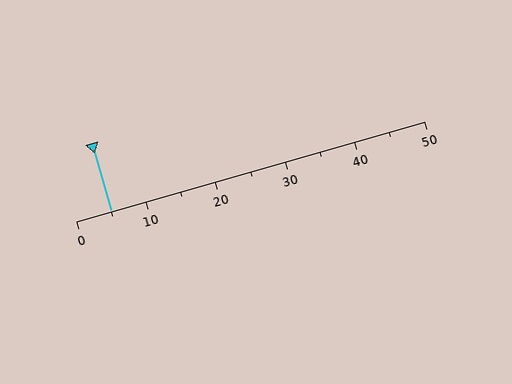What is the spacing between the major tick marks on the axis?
The major ticks are spaced 10 apart.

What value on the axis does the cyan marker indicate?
The marker indicates approximately 5.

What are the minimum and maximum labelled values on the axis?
The axis runs from 0 to 50.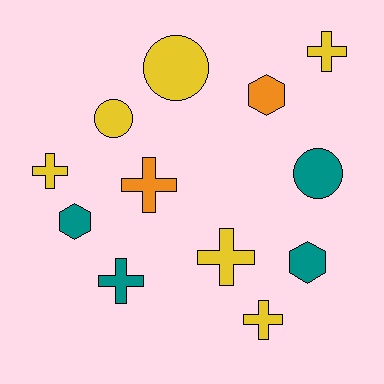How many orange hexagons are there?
There is 1 orange hexagon.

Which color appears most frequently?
Yellow, with 6 objects.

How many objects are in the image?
There are 12 objects.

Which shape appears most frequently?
Cross, with 6 objects.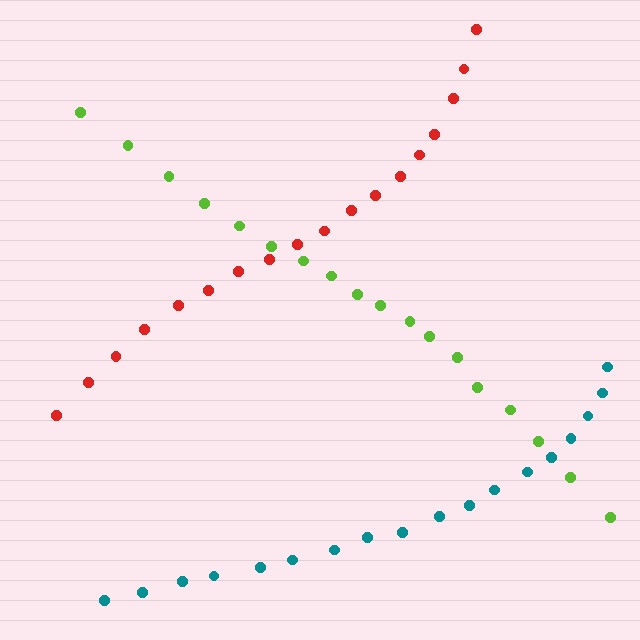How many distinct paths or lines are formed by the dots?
There are 3 distinct paths.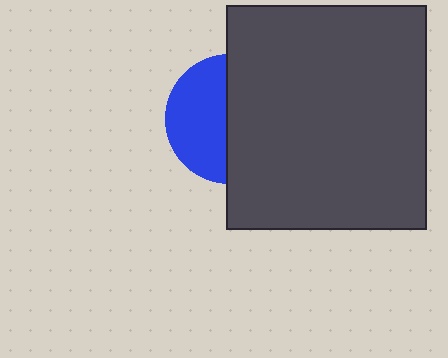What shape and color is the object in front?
The object in front is a dark gray rectangle.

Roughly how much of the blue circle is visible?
About half of it is visible (roughly 46%).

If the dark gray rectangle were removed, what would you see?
You would see the complete blue circle.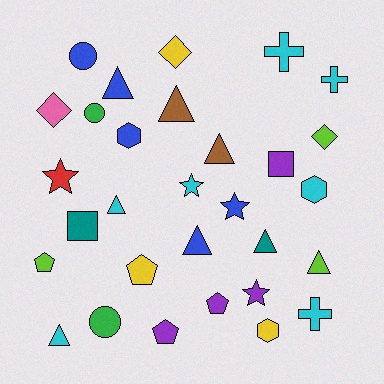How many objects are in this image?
There are 30 objects.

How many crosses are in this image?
There are 3 crosses.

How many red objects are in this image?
There is 1 red object.